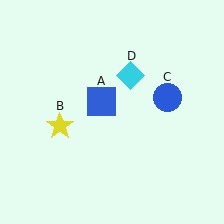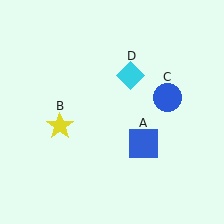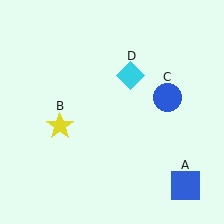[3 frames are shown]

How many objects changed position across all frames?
1 object changed position: blue square (object A).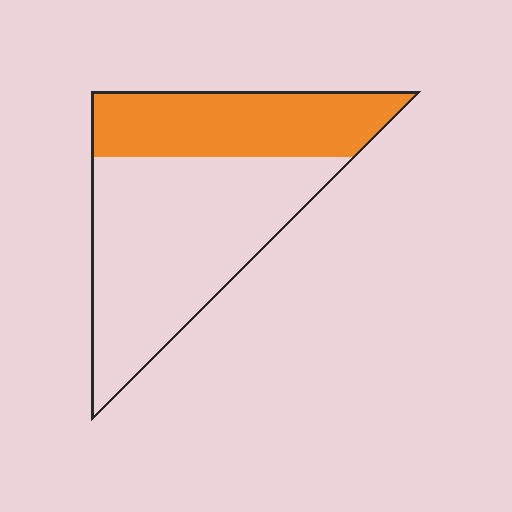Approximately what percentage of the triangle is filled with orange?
Approximately 35%.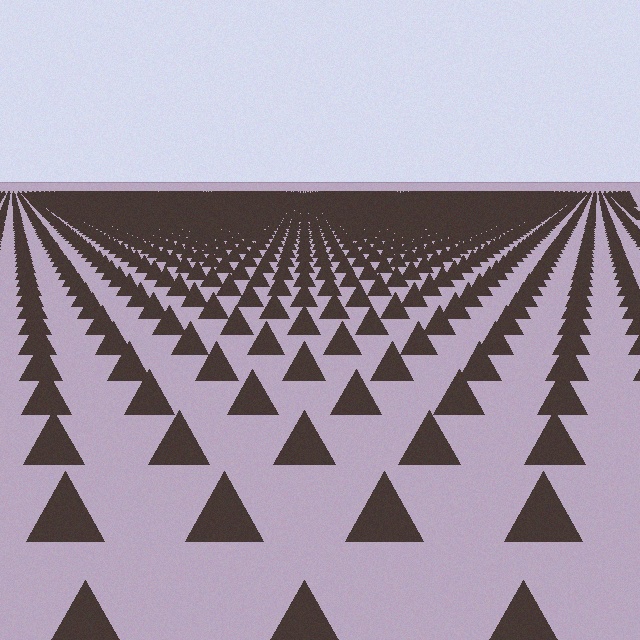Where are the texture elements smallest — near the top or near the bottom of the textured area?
Near the top.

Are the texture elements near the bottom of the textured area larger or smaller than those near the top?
Larger. Near the bottom, elements are closer to the viewer and appear at a bigger on-screen size.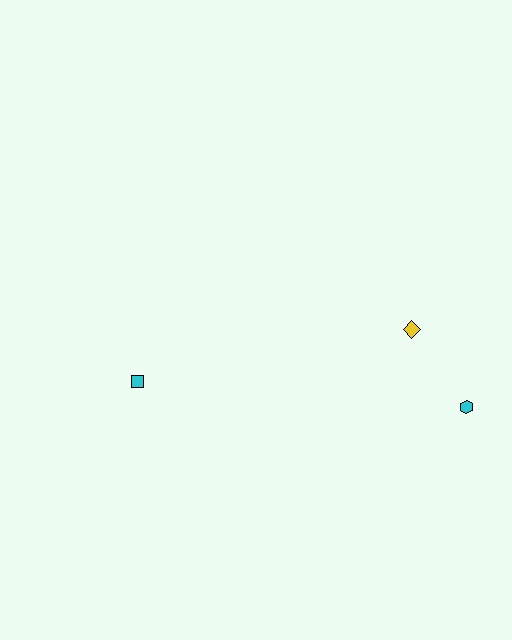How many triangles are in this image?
There are no triangles.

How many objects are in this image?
There are 3 objects.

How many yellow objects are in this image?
There is 1 yellow object.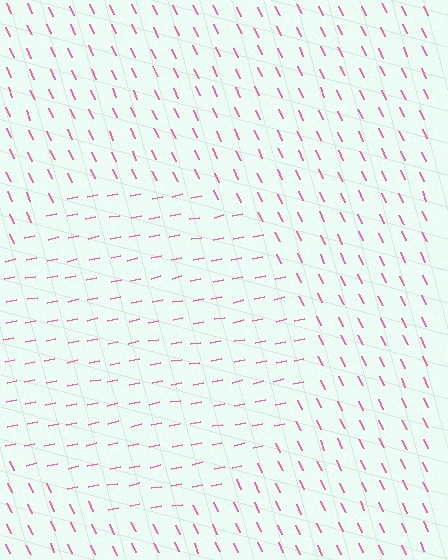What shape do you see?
I see a circle.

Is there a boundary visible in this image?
Yes, there is a texture boundary formed by a change in line orientation.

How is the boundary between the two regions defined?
The boundary is defined purely by a change in line orientation (approximately 77 degrees difference). All lines are the same color and thickness.